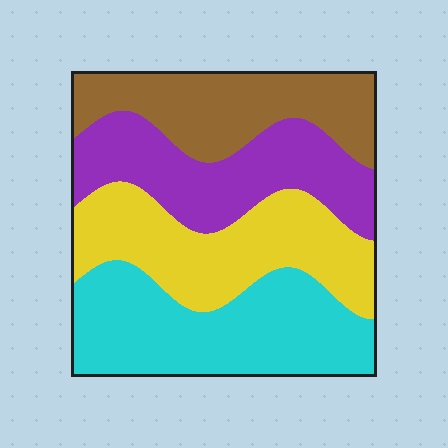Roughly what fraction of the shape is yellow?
Yellow covers 26% of the shape.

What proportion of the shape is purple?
Purple covers about 25% of the shape.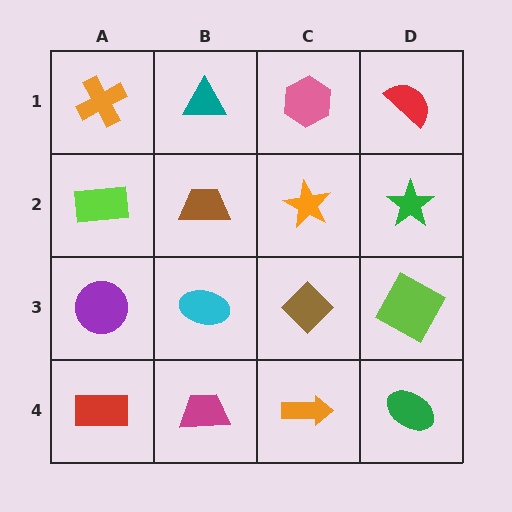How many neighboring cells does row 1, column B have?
3.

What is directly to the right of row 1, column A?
A teal triangle.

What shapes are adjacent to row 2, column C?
A pink hexagon (row 1, column C), a brown diamond (row 3, column C), a brown trapezoid (row 2, column B), a green star (row 2, column D).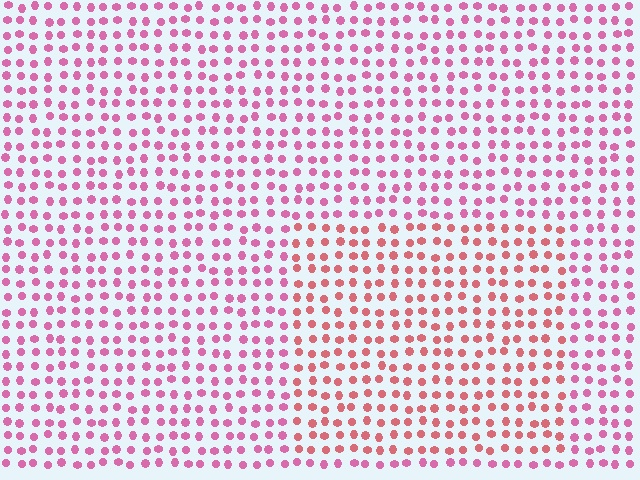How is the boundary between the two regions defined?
The boundary is defined purely by a slight shift in hue (about 30 degrees). Spacing, size, and orientation are identical on both sides.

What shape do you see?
I see a rectangle.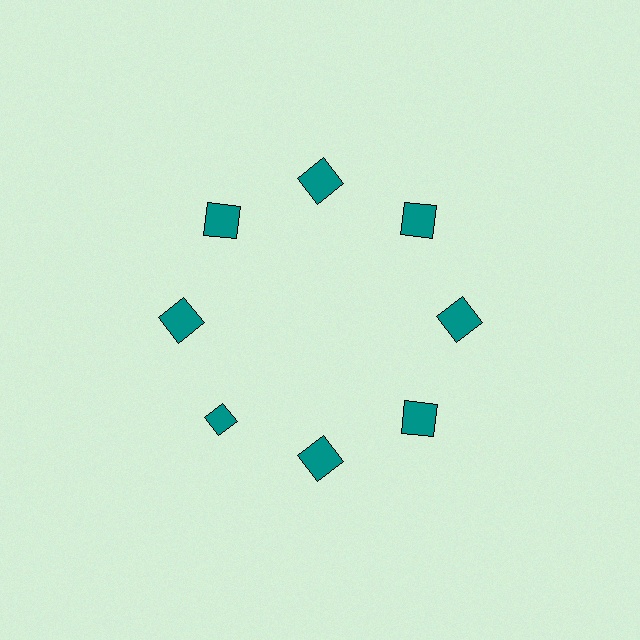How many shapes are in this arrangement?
There are 8 shapes arranged in a ring pattern.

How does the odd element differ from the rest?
It has a different shape: diamond instead of square.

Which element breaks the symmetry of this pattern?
The teal diamond at roughly the 8 o'clock position breaks the symmetry. All other shapes are teal squares.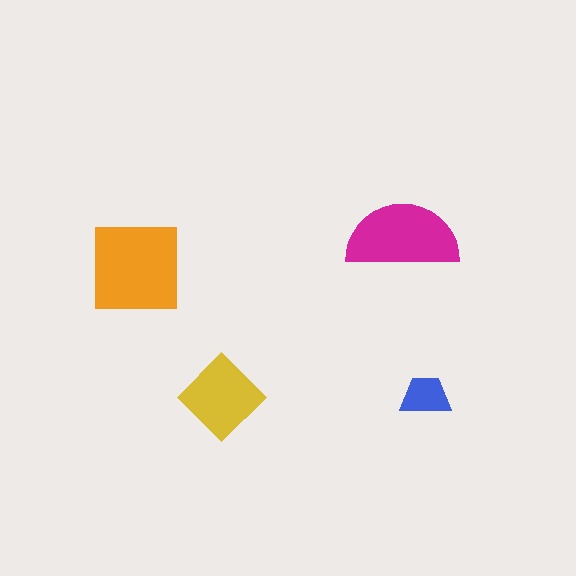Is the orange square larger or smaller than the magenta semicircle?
Larger.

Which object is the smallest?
The blue trapezoid.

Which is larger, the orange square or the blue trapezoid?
The orange square.